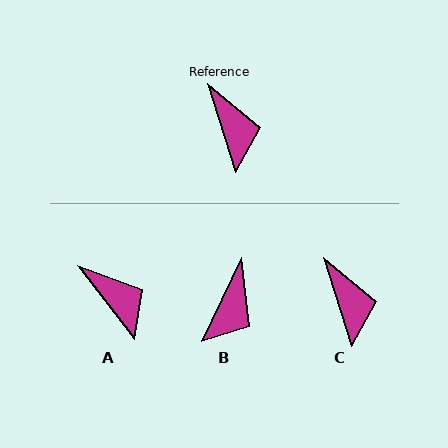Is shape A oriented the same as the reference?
No, it is off by about 20 degrees.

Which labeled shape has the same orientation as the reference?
C.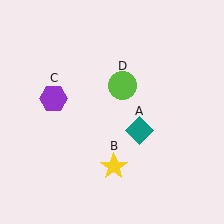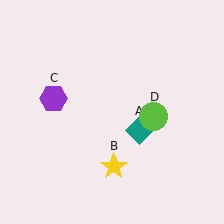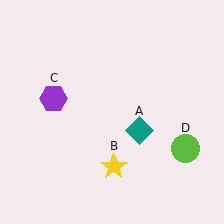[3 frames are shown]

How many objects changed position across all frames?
1 object changed position: lime circle (object D).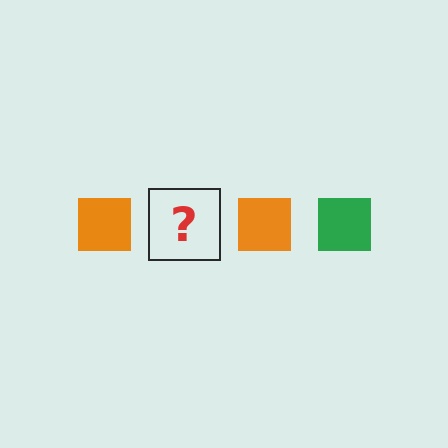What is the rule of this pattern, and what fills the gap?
The rule is that the pattern cycles through orange, green squares. The gap should be filled with a green square.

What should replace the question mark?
The question mark should be replaced with a green square.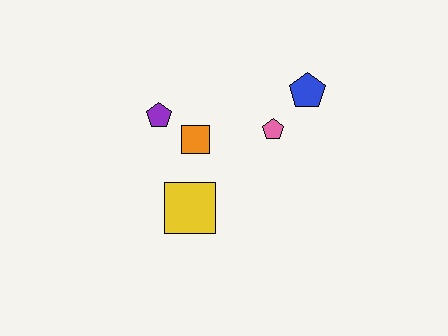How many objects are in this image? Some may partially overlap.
There are 5 objects.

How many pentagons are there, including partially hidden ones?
There are 3 pentagons.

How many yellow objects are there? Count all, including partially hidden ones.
There is 1 yellow object.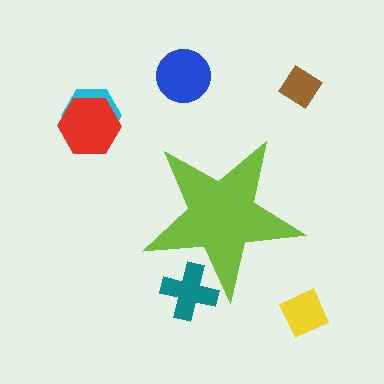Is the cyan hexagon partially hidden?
No, the cyan hexagon is fully visible.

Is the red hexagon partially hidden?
No, the red hexagon is fully visible.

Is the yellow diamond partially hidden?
No, the yellow diamond is fully visible.